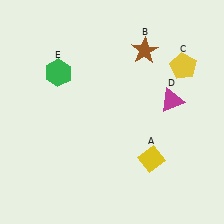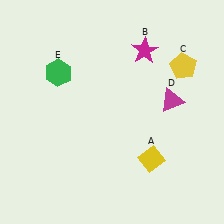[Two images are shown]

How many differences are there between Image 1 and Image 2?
There is 1 difference between the two images.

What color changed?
The star (B) changed from brown in Image 1 to magenta in Image 2.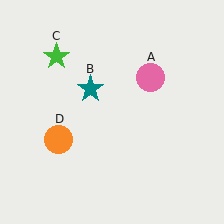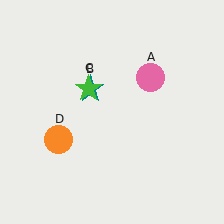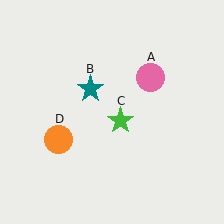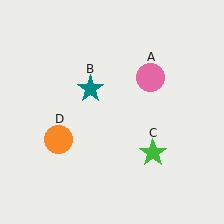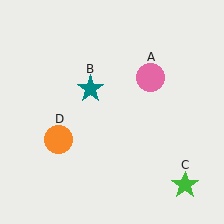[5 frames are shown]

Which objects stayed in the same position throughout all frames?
Pink circle (object A) and teal star (object B) and orange circle (object D) remained stationary.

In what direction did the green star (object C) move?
The green star (object C) moved down and to the right.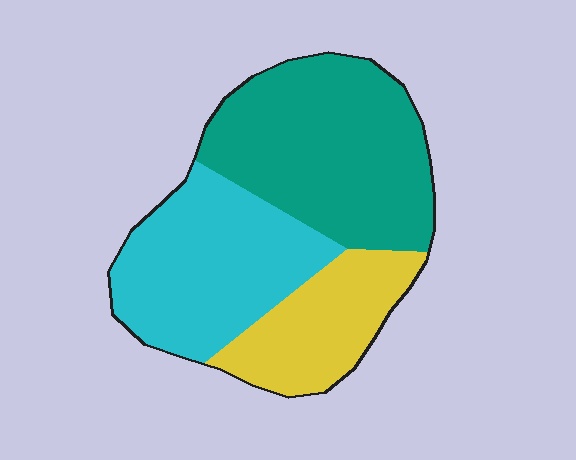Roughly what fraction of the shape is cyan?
Cyan covers roughly 35% of the shape.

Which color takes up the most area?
Teal, at roughly 45%.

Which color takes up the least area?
Yellow, at roughly 20%.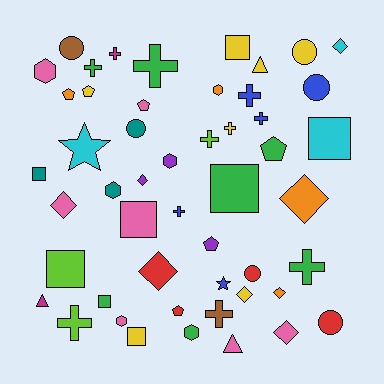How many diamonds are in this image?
There are 8 diamonds.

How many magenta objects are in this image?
There are 2 magenta objects.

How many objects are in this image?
There are 50 objects.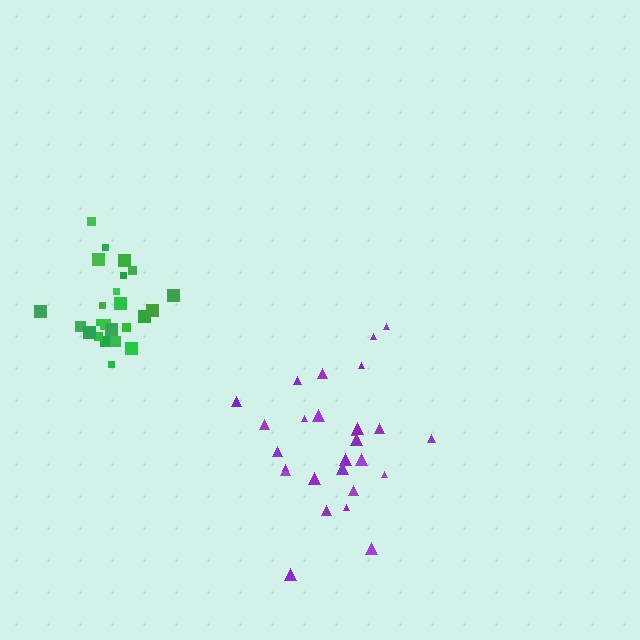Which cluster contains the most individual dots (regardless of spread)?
Purple (27).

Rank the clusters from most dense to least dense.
green, purple.